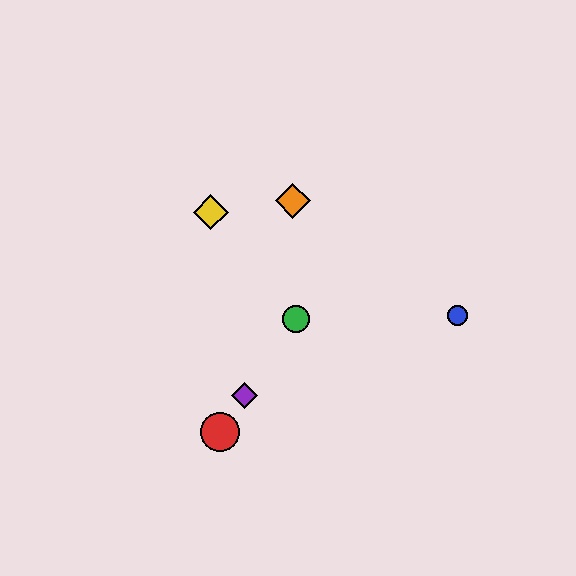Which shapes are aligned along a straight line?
The red circle, the green circle, the purple diamond are aligned along a straight line.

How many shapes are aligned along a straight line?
3 shapes (the red circle, the green circle, the purple diamond) are aligned along a straight line.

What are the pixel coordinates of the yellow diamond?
The yellow diamond is at (211, 212).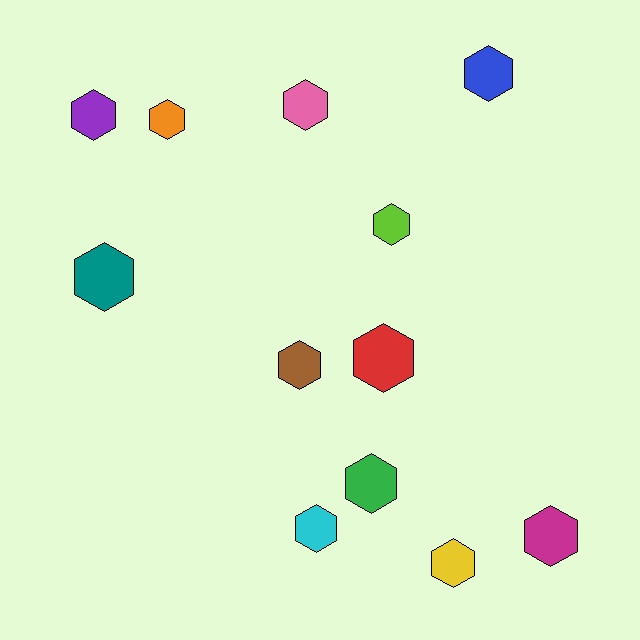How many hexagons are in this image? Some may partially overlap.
There are 12 hexagons.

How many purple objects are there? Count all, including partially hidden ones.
There is 1 purple object.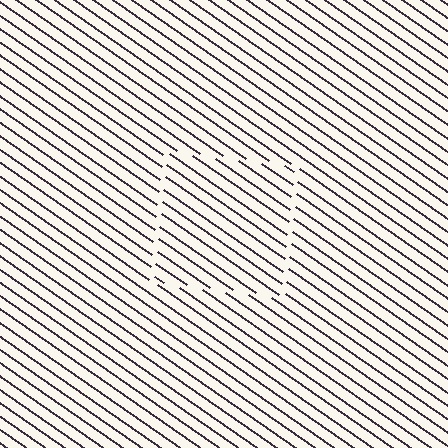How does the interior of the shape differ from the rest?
The interior of the shape contains the same grating, shifted by half a period — the contour is defined by the phase discontinuity where line-ends from the inner and outer gratings abut.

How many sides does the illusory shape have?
4 sides — the line-ends trace a square.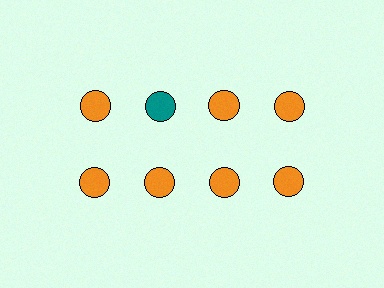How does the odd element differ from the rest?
It has a different color: teal instead of orange.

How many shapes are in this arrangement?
There are 8 shapes arranged in a grid pattern.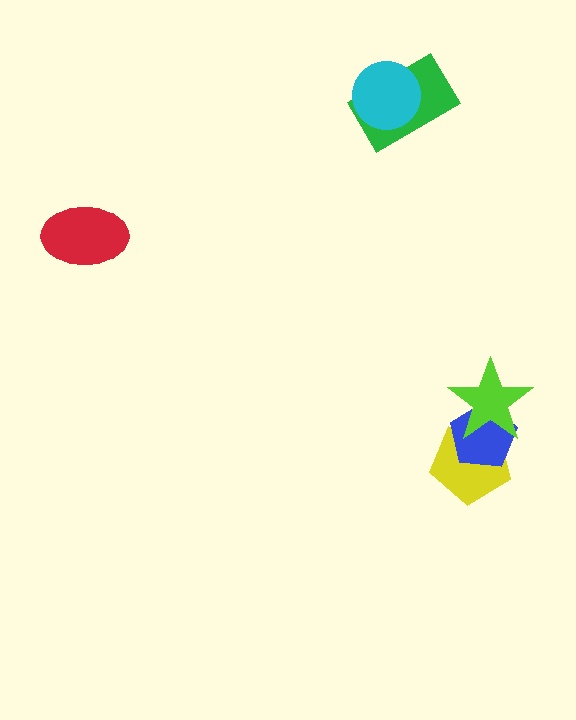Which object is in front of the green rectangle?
The cyan circle is in front of the green rectangle.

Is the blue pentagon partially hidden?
Yes, it is partially covered by another shape.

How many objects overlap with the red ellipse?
0 objects overlap with the red ellipse.